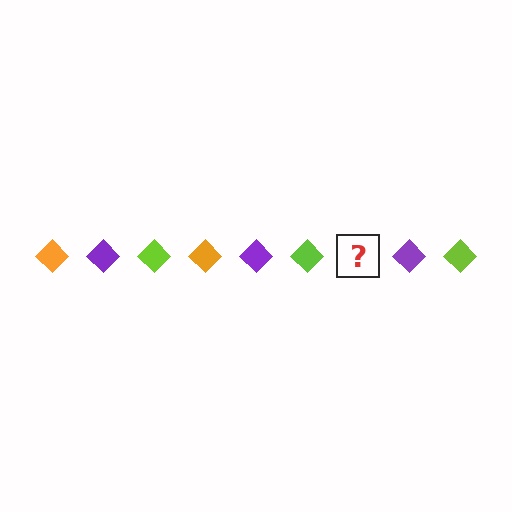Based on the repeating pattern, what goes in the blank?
The blank should be an orange diamond.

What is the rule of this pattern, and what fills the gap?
The rule is that the pattern cycles through orange, purple, lime diamonds. The gap should be filled with an orange diamond.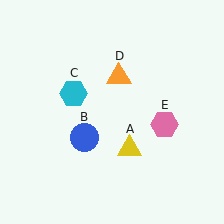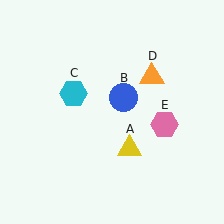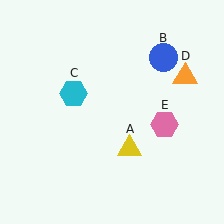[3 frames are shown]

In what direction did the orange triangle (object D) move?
The orange triangle (object D) moved right.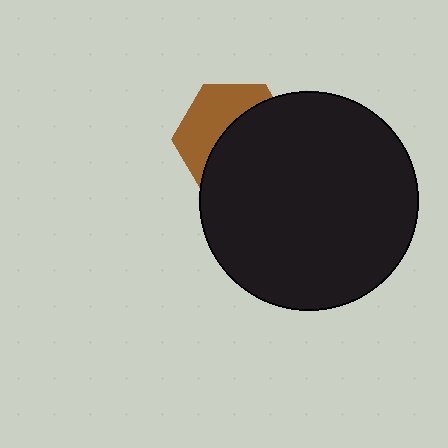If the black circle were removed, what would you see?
You would see the complete brown hexagon.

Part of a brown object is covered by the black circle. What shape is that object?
It is a hexagon.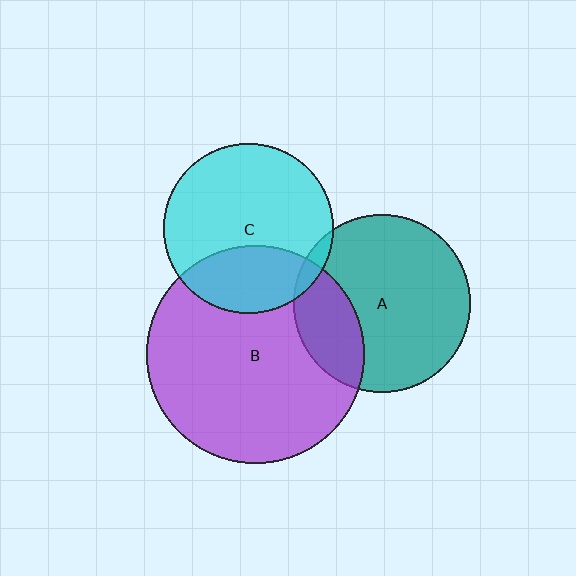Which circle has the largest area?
Circle B (purple).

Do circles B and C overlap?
Yes.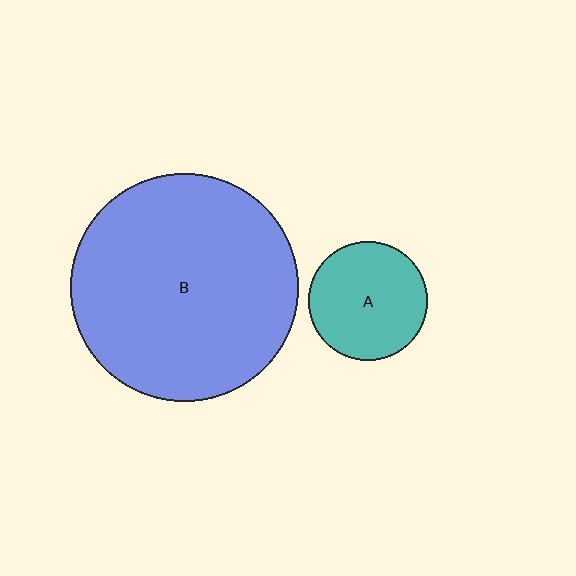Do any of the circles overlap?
No, none of the circles overlap.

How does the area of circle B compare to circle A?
Approximately 3.6 times.